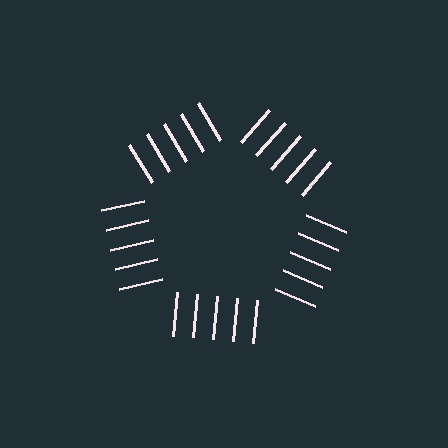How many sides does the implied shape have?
5 sides — the line-ends trace a pentagon.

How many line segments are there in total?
25 — 5 along each of the 5 edges.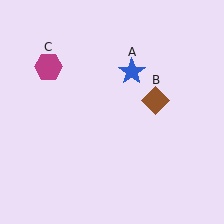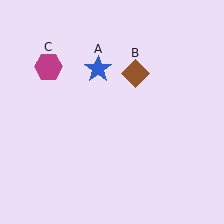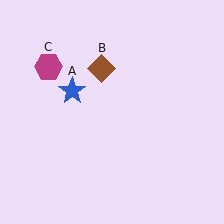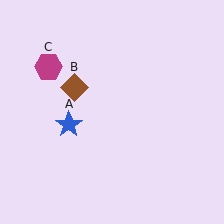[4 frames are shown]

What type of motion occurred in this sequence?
The blue star (object A), brown diamond (object B) rotated counterclockwise around the center of the scene.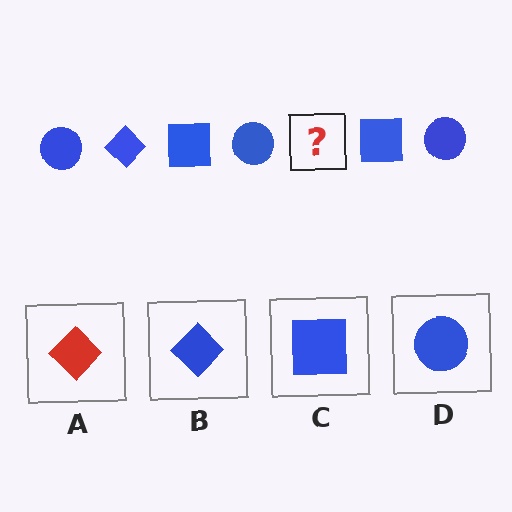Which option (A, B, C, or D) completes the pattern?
B.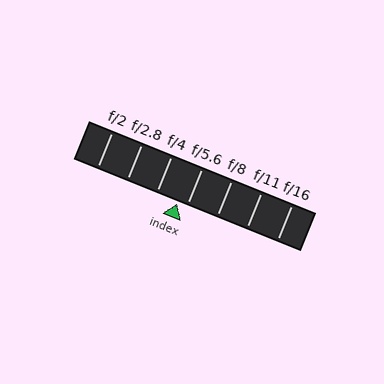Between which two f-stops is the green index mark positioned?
The index mark is between f/4 and f/5.6.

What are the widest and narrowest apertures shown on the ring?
The widest aperture shown is f/2 and the narrowest is f/16.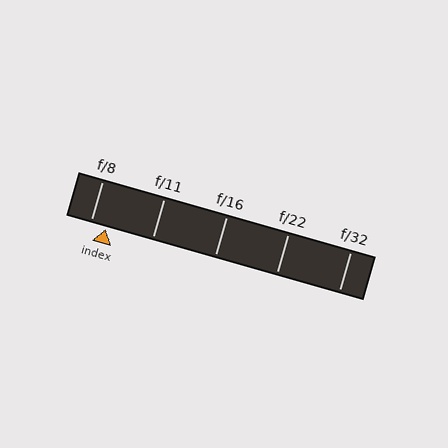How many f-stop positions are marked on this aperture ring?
There are 5 f-stop positions marked.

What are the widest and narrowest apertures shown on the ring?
The widest aperture shown is f/8 and the narrowest is f/32.